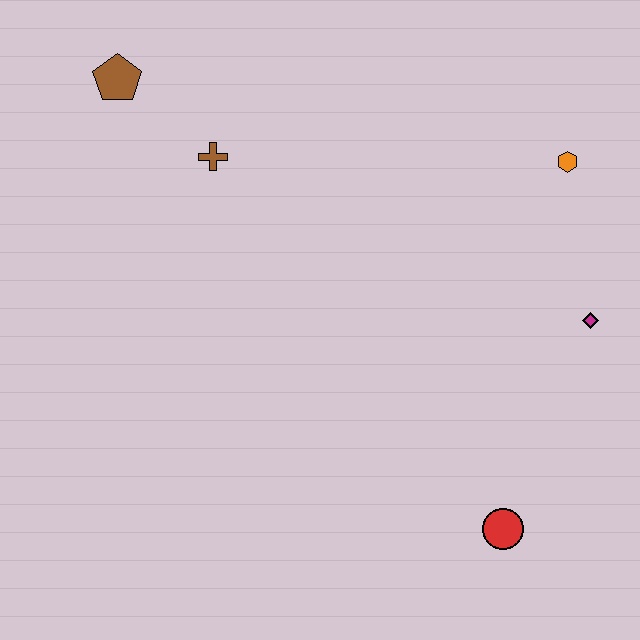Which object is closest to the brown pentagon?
The brown cross is closest to the brown pentagon.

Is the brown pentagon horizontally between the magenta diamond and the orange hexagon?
No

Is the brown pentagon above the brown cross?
Yes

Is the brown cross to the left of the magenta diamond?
Yes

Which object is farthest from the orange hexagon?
The brown pentagon is farthest from the orange hexagon.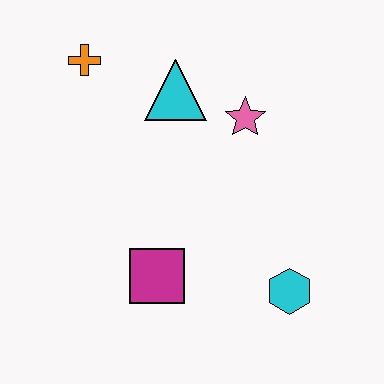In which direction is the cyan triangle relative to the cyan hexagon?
The cyan triangle is above the cyan hexagon.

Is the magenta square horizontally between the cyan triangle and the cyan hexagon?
No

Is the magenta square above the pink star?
No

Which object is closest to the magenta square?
The cyan hexagon is closest to the magenta square.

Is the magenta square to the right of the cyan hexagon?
No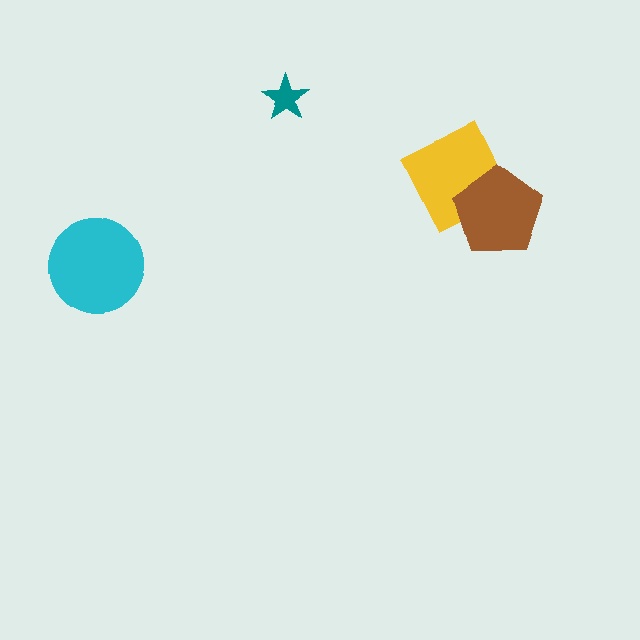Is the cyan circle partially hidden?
No, no other shape covers it.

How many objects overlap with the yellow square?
1 object overlaps with the yellow square.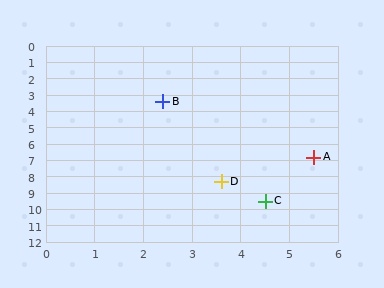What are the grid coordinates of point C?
Point C is at approximately (4.5, 9.5).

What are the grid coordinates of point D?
Point D is at approximately (3.6, 8.3).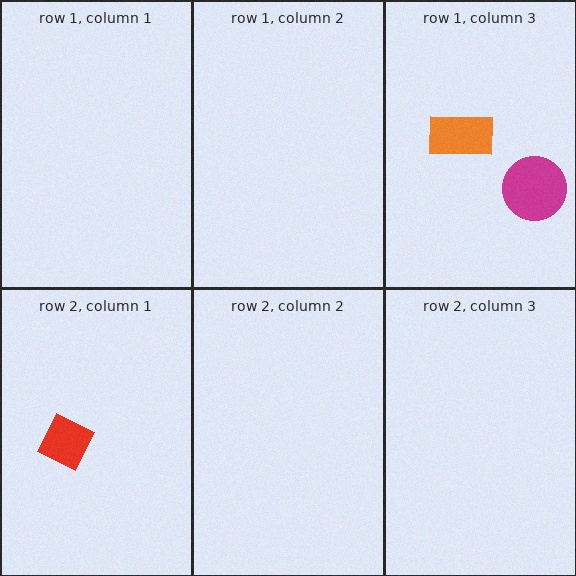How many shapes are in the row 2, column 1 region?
1.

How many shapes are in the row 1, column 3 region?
2.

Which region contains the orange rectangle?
The row 1, column 3 region.